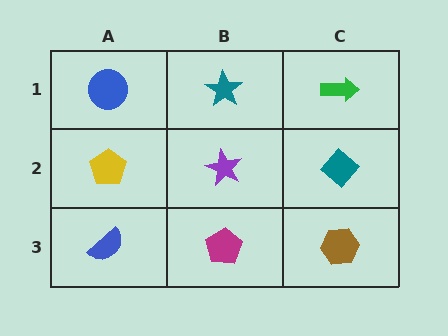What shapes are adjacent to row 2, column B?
A teal star (row 1, column B), a magenta pentagon (row 3, column B), a yellow pentagon (row 2, column A), a teal diamond (row 2, column C).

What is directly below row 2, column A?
A blue semicircle.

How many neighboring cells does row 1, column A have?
2.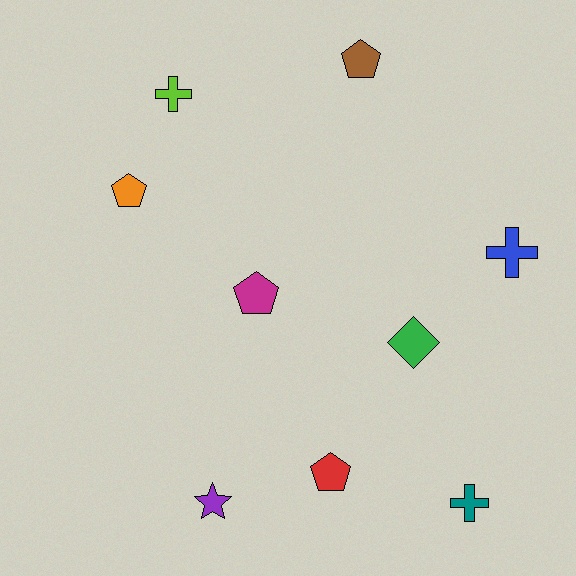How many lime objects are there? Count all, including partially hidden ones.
There is 1 lime object.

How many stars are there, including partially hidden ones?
There is 1 star.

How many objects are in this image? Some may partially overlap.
There are 9 objects.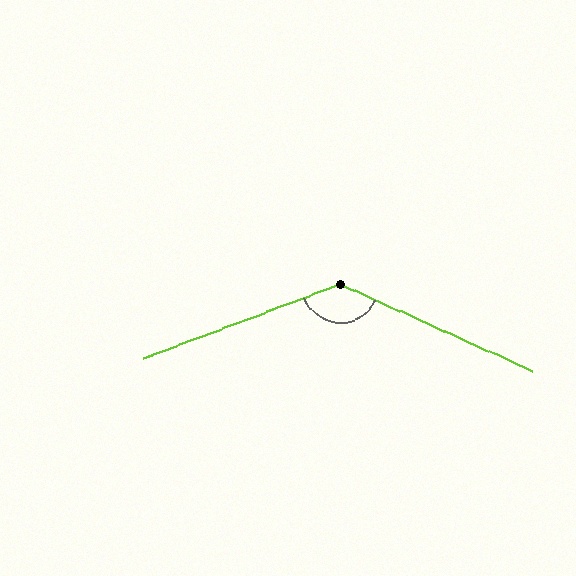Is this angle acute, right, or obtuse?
It is obtuse.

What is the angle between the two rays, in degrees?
Approximately 135 degrees.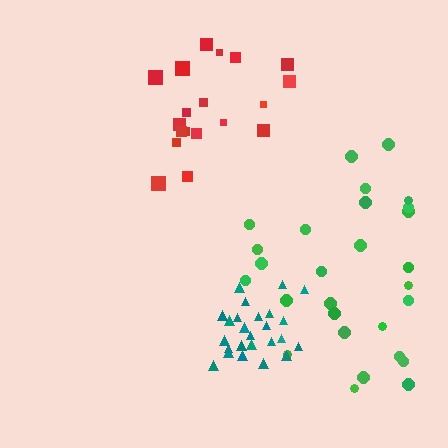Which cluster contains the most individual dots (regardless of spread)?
Green (29).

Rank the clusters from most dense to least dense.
teal, red, green.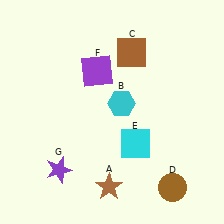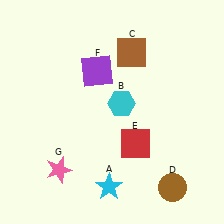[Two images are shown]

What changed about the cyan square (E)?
In Image 1, E is cyan. In Image 2, it changed to red.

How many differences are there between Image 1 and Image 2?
There are 3 differences between the two images.